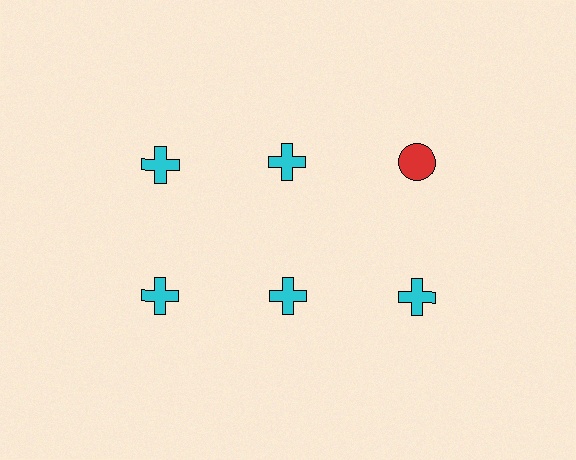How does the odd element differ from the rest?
It differs in both color (red instead of cyan) and shape (circle instead of cross).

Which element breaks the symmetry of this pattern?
The red circle in the top row, center column breaks the symmetry. All other shapes are cyan crosses.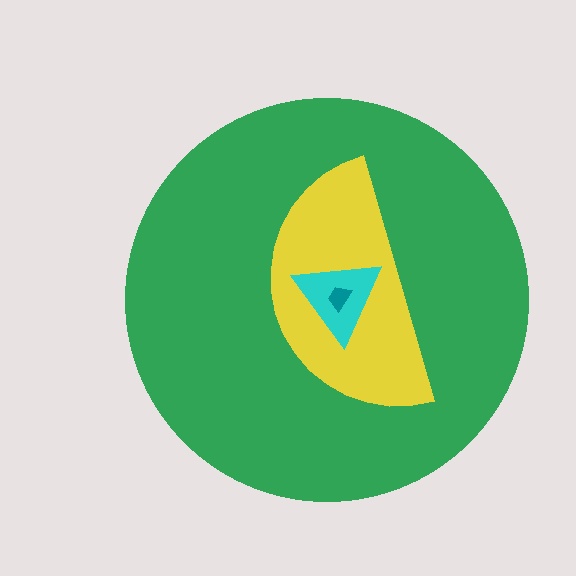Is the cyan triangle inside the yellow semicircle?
Yes.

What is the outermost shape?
The green circle.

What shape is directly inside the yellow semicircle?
The cyan triangle.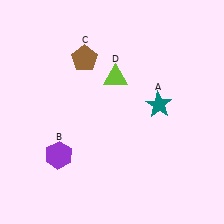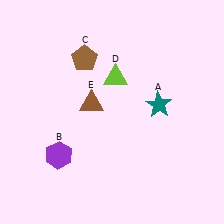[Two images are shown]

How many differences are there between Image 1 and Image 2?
There is 1 difference between the two images.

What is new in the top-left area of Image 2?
A brown triangle (E) was added in the top-left area of Image 2.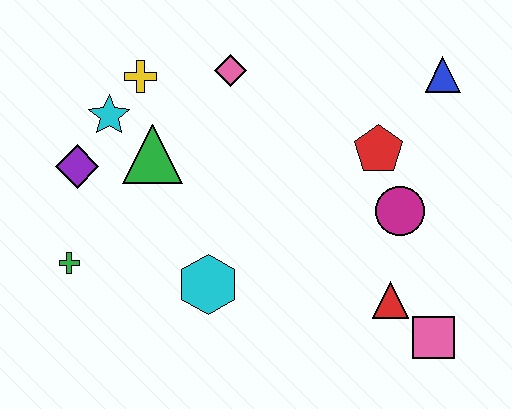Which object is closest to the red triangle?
The pink square is closest to the red triangle.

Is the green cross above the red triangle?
Yes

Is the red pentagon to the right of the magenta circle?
No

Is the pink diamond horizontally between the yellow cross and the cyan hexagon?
No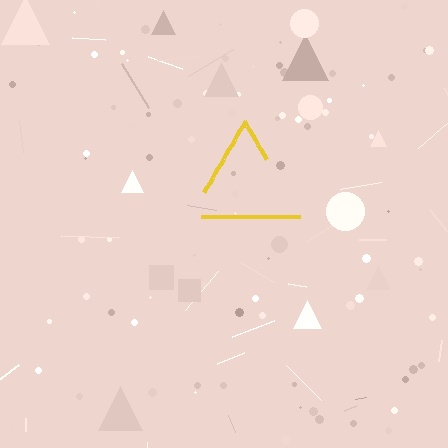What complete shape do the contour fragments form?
The contour fragments form a triangle.